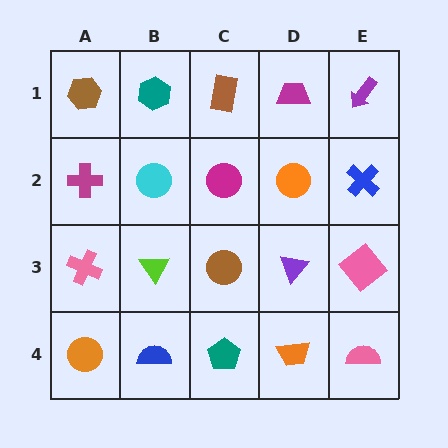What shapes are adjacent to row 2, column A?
A brown hexagon (row 1, column A), a pink cross (row 3, column A), a cyan circle (row 2, column B).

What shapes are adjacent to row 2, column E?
A purple arrow (row 1, column E), a pink diamond (row 3, column E), an orange circle (row 2, column D).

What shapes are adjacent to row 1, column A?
A magenta cross (row 2, column A), a teal hexagon (row 1, column B).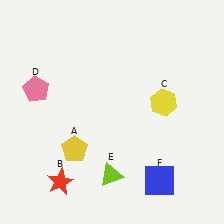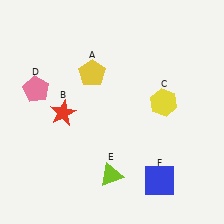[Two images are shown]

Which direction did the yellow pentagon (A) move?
The yellow pentagon (A) moved up.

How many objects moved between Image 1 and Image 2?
2 objects moved between the two images.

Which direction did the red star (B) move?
The red star (B) moved up.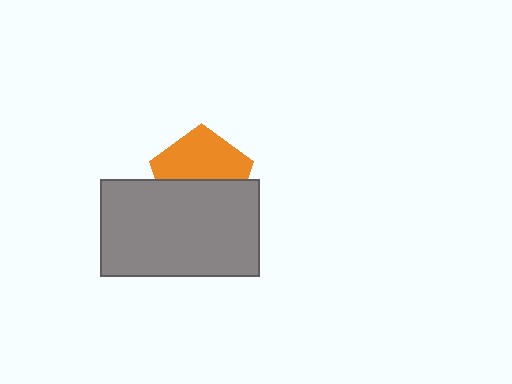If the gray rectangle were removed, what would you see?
You would see the complete orange pentagon.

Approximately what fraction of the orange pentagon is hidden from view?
Roughly 48% of the orange pentagon is hidden behind the gray rectangle.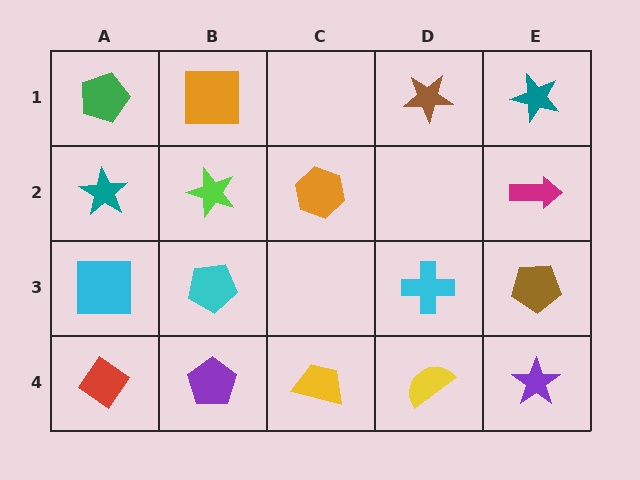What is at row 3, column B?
A cyan pentagon.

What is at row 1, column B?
An orange square.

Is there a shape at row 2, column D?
No, that cell is empty.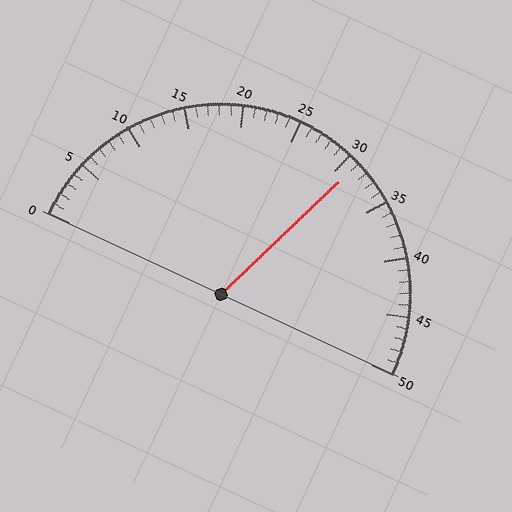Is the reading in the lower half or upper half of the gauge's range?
The reading is in the upper half of the range (0 to 50).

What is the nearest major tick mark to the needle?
The nearest major tick mark is 30.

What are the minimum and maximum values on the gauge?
The gauge ranges from 0 to 50.